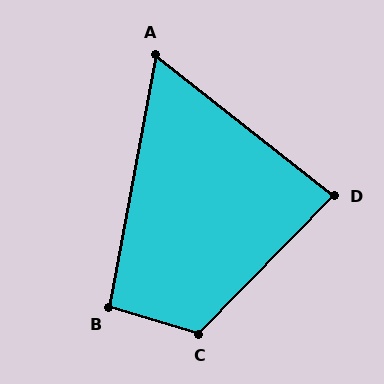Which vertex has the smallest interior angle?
A, at approximately 62 degrees.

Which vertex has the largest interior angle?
C, at approximately 118 degrees.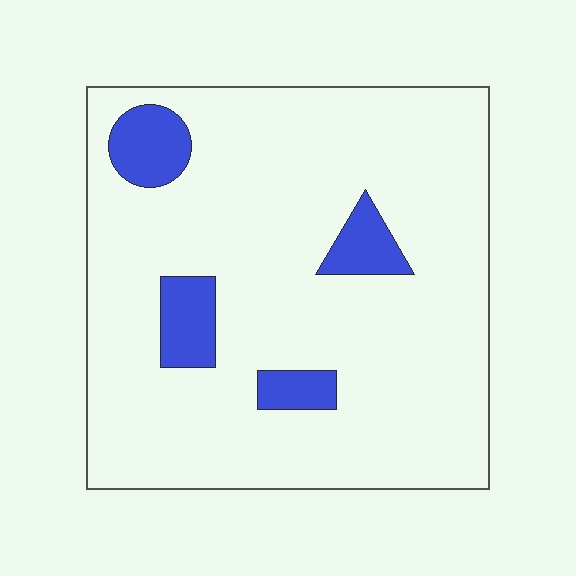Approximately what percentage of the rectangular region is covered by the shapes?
Approximately 10%.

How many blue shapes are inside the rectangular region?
4.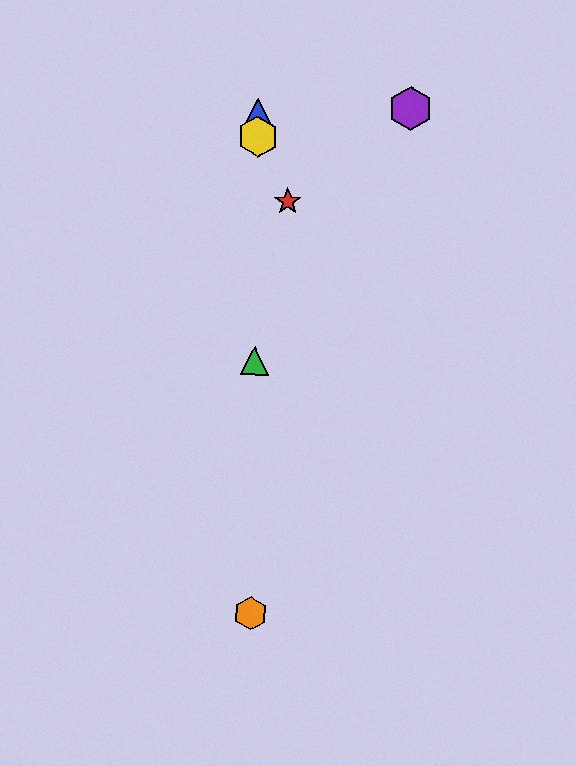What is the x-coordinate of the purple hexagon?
The purple hexagon is at x≈410.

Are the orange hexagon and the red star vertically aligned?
No, the orange hexagon is at x≈251 and the red star is at x≈288.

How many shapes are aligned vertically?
4 shapes (the blue triangle, the green triangle, the yellow hexagon, the orange hexagon) are aligned vertically.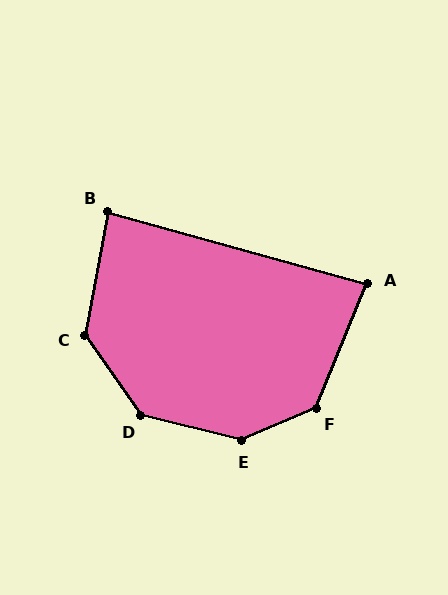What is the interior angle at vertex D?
Approximately 139 degrees (obtuse).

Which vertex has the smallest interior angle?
A, at approximately 83 degrees.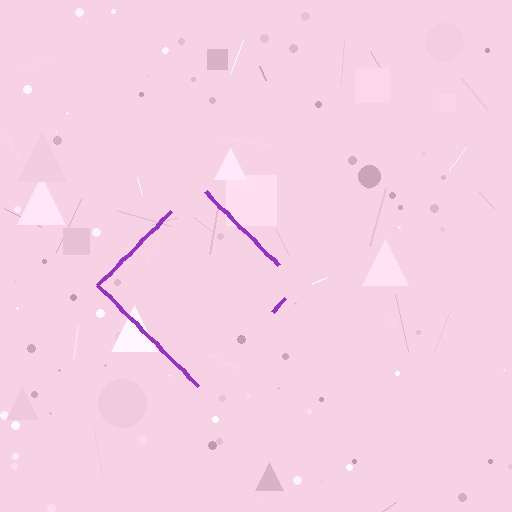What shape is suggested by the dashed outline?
The dashed outline suggests a diamond.